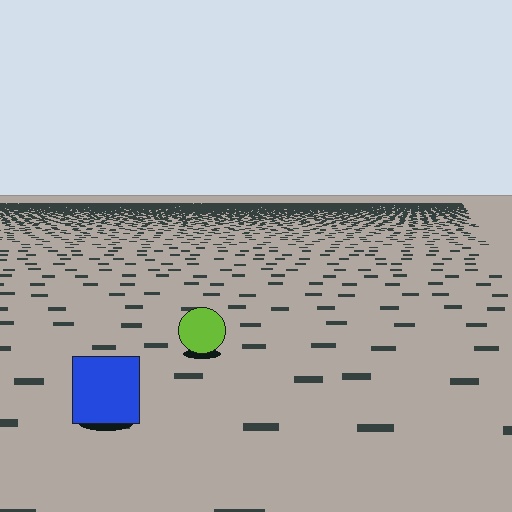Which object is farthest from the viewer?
The lime circle is farthest from the viewer. It appears smaller and the ground texture around it is denser.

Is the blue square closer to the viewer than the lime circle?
Yes. The blue square is closer — you can tell from the texture gradient: the ground texture is coarser near it.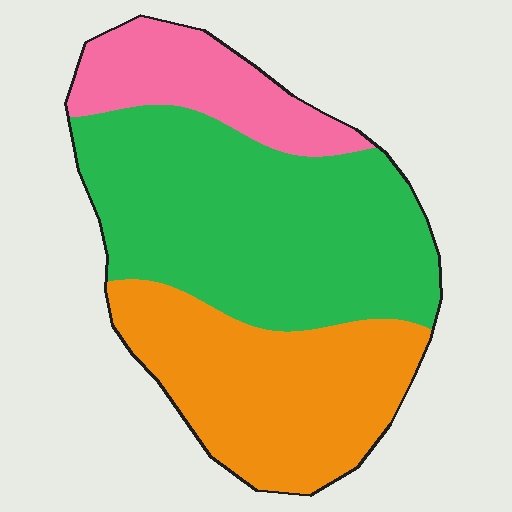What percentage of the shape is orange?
Orange takes up about one third (1/3) of the shape.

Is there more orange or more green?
Green.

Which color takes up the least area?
Pink, at roughly 15%.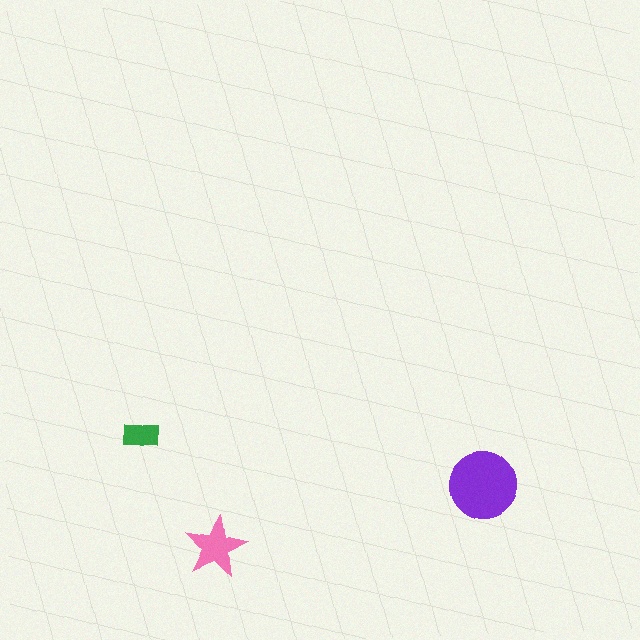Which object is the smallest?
The green rectangle.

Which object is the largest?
The purple circle.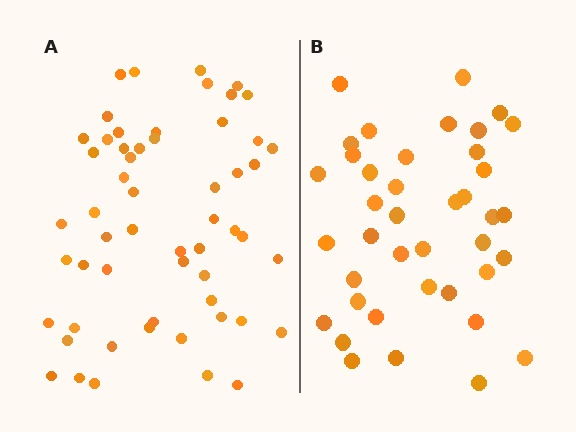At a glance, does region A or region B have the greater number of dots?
Region A (the left region) has more dots.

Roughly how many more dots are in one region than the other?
Region A has approximately 15 more dots than region B.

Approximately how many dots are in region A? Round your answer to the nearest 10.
About 60 dots. (The exact count is 56, which rounds to 60.)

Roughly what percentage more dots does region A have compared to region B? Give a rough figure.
About 40% more.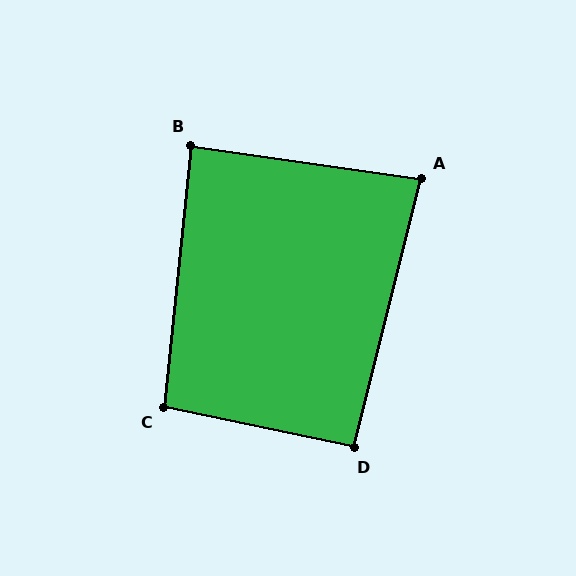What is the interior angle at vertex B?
Approximately 88 degrees (approximately right).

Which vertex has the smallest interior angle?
A, at approximately 84 degrees.